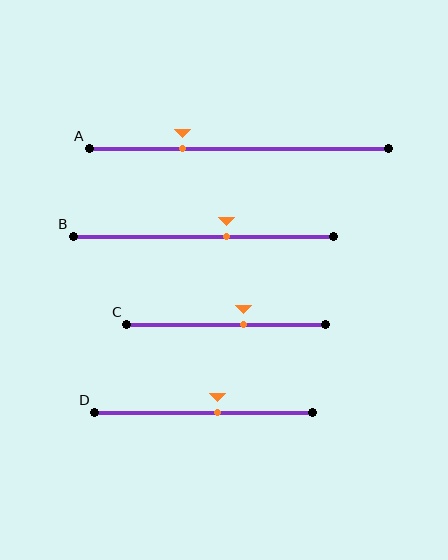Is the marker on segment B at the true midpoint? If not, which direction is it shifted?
No, the marker on segment B is shifted to the right by about 9% of the segment length.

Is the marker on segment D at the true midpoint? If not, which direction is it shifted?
No, the marker on segment D is shifted to the right by about 6% of the segment length.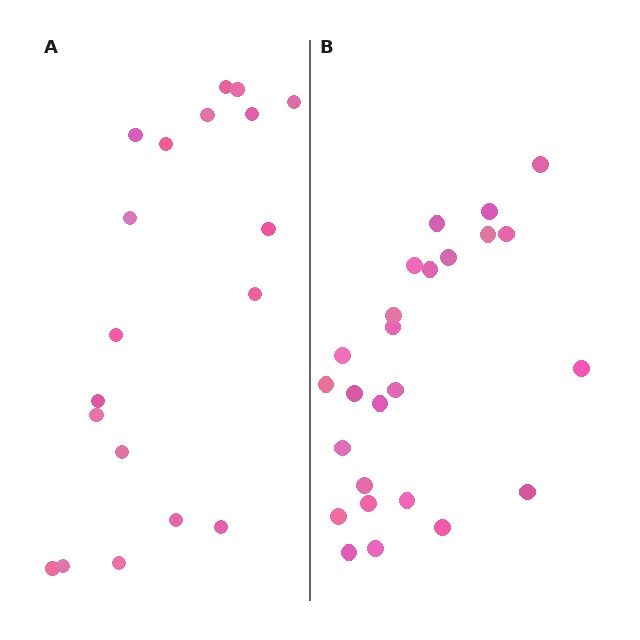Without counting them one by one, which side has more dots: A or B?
Region B (the right region) has more dots.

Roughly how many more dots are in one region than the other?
Region B has about 6 more dots than region A.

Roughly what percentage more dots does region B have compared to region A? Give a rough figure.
About 30% more.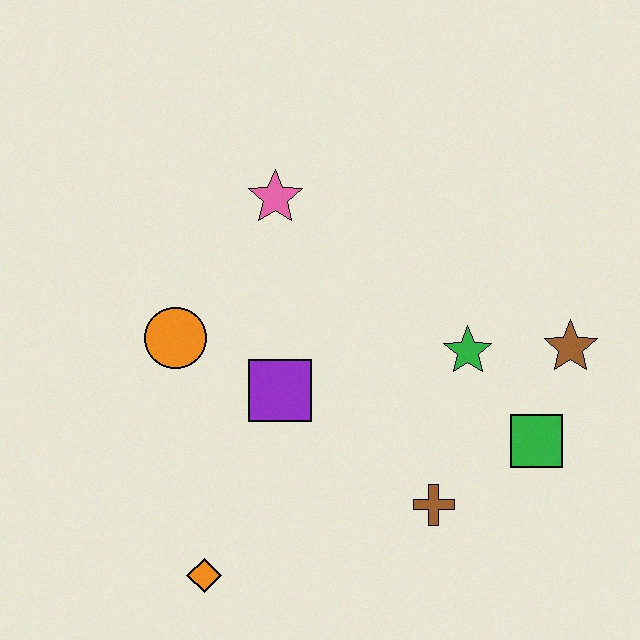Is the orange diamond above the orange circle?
No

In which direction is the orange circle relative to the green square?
The orange circle is to the left of the green square.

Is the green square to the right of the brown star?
No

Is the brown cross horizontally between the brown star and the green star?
No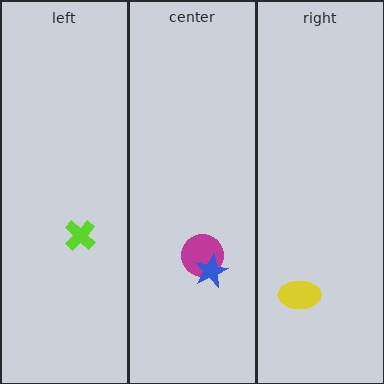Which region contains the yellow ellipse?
The right region.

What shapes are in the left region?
The lime cross.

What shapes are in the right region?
The yellow ellipse.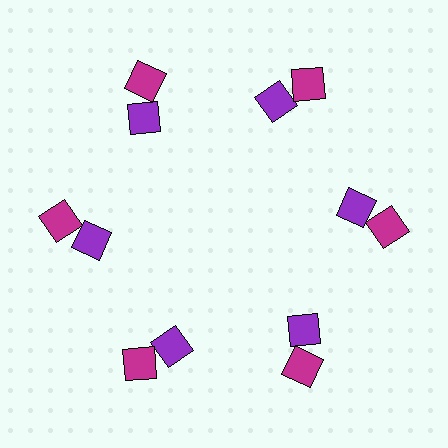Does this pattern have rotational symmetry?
Yes, this pattern has 6-fold rotational symmetry. It looks the same after rotating 60 degrees around the center.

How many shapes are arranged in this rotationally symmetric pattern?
There are 12 shapes, arranged in 6 groups of 2.